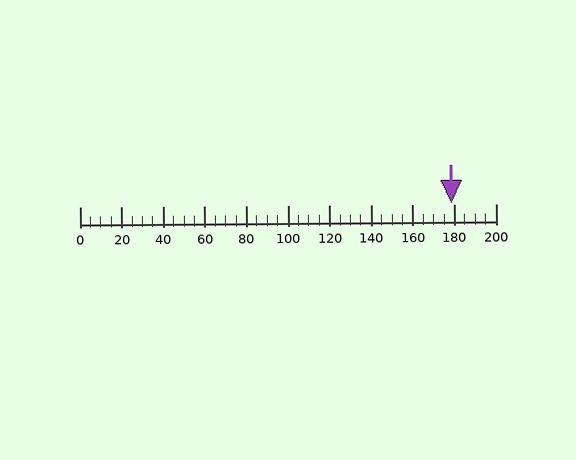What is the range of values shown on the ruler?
The ruler shows values from 0 to 200.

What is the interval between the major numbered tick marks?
The major tick marks are spaced 20 units apart.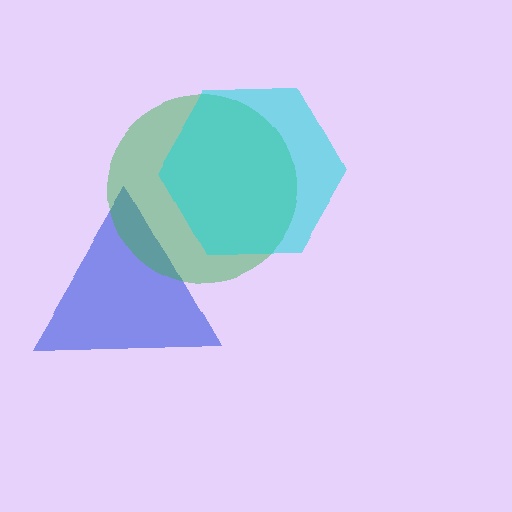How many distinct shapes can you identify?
There are 3 distinct shapes: a blue triangle, a green circle, a cyan hexagon.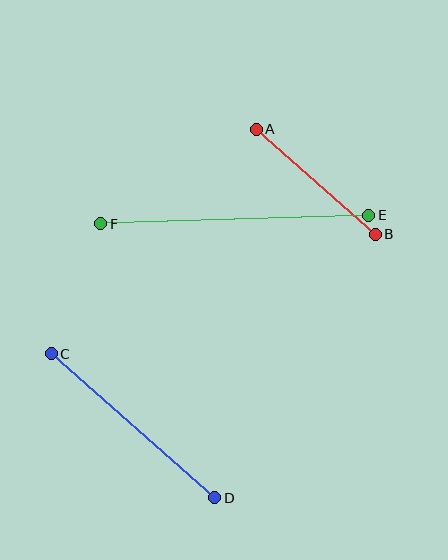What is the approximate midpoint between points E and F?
The midpoint is at approximately (235, 220) pixels.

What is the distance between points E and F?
The distance is approximately 268 pixels.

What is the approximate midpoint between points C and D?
The midpoint is at approximately (133, 426) pixels.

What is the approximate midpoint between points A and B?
The midpoint is at approximately (316, 182) pixels.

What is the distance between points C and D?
The distance is approximately 218 pixels.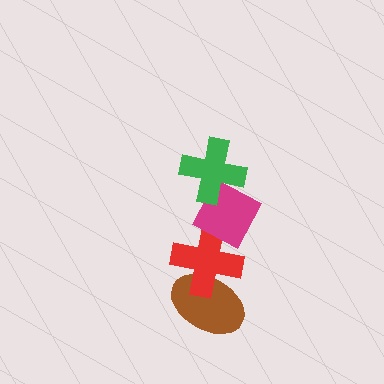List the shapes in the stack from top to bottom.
From top to bottom: the green cross, the magenta diamond, the red cross, the brown ellipse.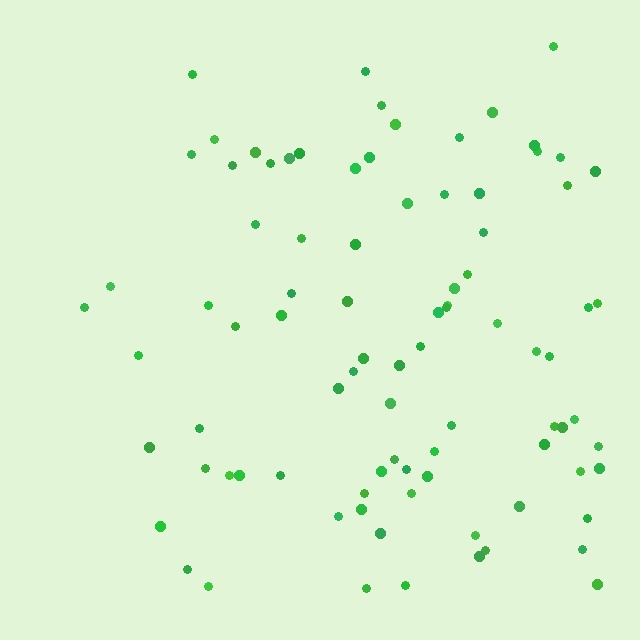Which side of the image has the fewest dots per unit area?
The left.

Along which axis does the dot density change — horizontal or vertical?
Horizontal.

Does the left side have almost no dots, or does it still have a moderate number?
Still a moderate number, just noticeably fewer than the right.